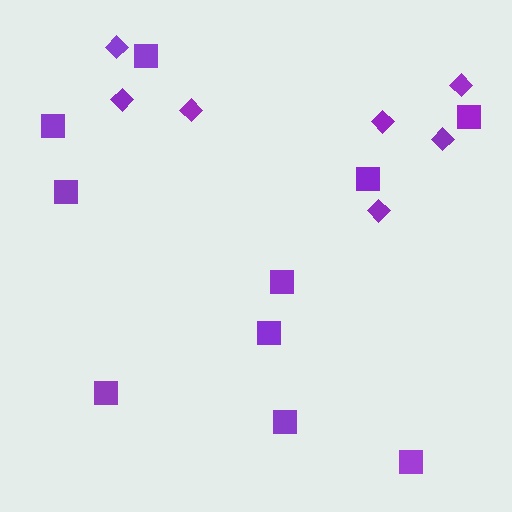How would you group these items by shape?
There are 2 groups: one group of diamonds (7) and one group of squares (10).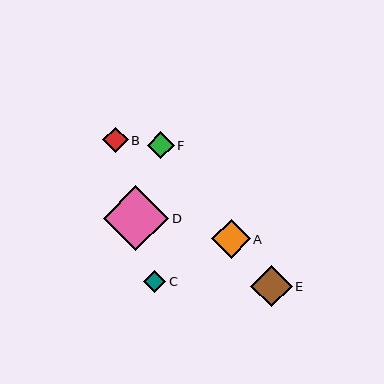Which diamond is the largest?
Diamond D is the largest with a size of approximately 65 pixels.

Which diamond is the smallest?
Diamond C is the smallest with a size of approximately 22 pixels.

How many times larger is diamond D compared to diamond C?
Diamond D is approximately 3.0 times the size of diamond C.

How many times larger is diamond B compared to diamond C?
Diamond B is approximately 1.2 times the size of diamond C.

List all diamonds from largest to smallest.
From largest to smallest: D, E, A, F, B, C.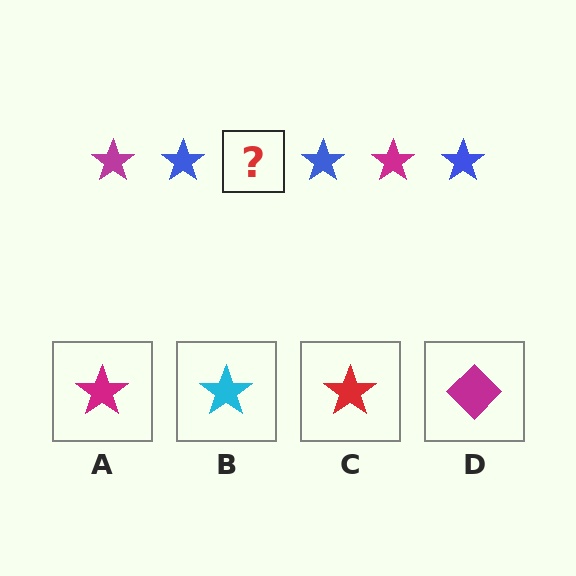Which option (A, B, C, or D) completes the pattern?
A.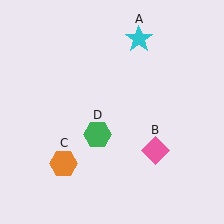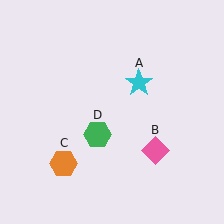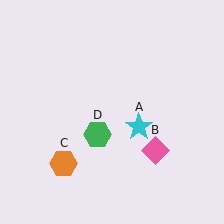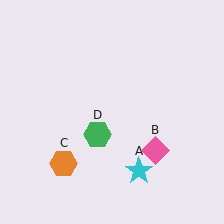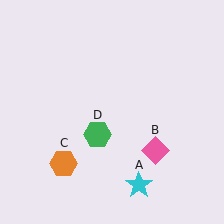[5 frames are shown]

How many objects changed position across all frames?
1 object changed position: cyan star (object A).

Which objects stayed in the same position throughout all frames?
Pink diamond (object B) and orange hexagon (object C) and green hexagon (object D) remained stationary.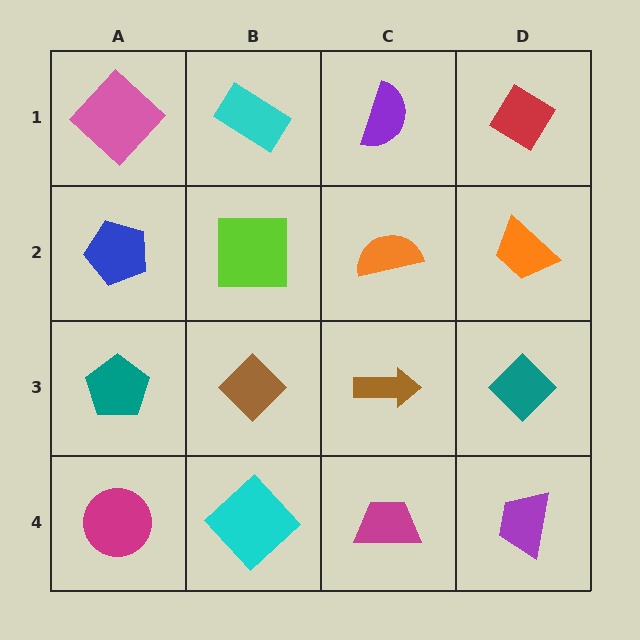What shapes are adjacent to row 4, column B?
A brown diamond (row 3, column B), a magenta circle (row 4, column A), a magenta trapezoid (row 4, column C).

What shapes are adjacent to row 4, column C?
A brown arrow (row 3, column C), a cyan diamond (row 4, column B), a purple trapezoid (row 4, column D).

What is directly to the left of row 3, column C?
A brown diamond.